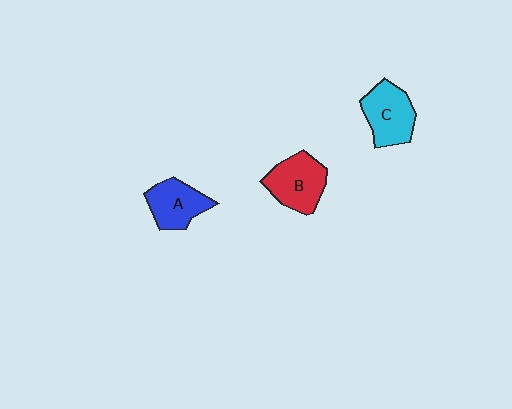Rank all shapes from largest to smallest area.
From largest to smallest: B (red), C (cyan), A (blue).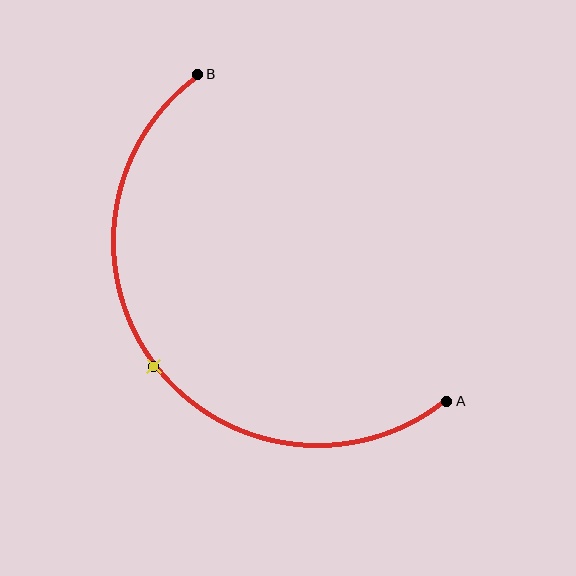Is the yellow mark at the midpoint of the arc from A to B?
Yes. The yellow mark lies on the arc at equal arc-length from both A and B — it is the arc midpoint.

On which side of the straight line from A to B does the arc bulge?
The arc bulges below and to the left of the straight line connecting A and B.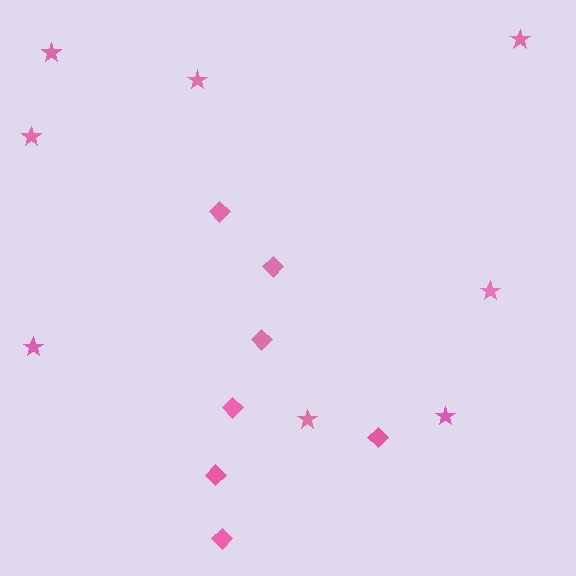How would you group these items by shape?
There are 2 groups: one group of stars (8) and one group of diamonds (7).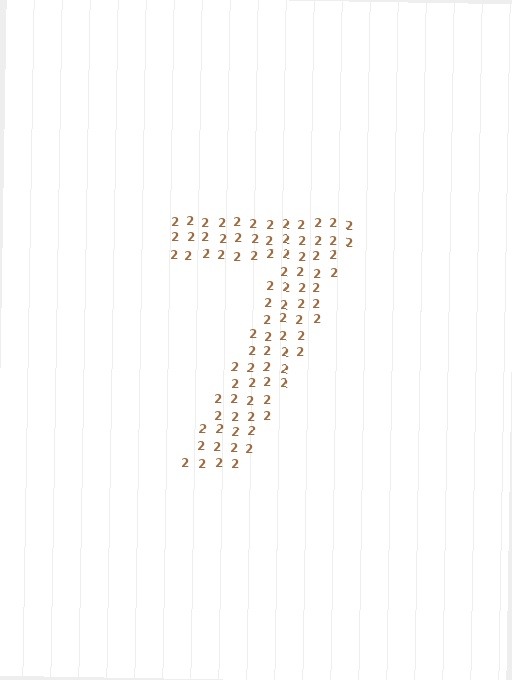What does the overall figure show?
The overall figure shows the digit 7.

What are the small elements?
The small elements are digit 2's.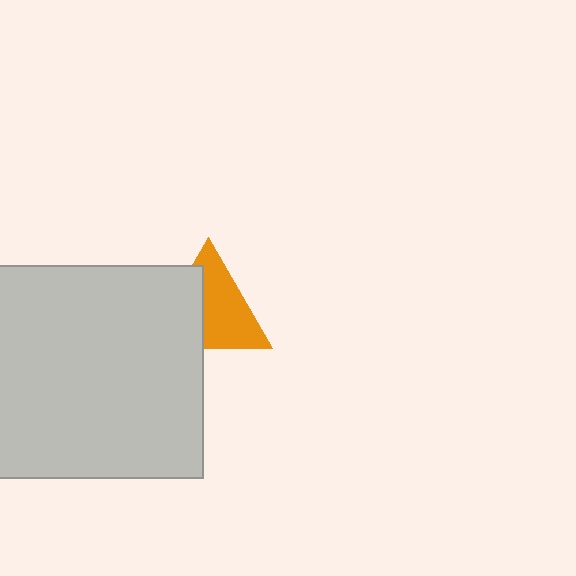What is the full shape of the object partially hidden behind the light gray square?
The partially hidden object is an orange triangle.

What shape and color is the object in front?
The object in front is a light gray square.